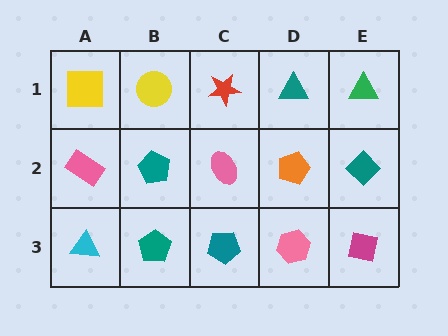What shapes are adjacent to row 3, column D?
An orange pentagon (row 2, column D), a teal pentagon (row 3, column C), a magenta square (row 3, column E).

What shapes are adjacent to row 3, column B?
A teal pentagon (row 2, column B), a cyan triangle (row 3, column A), a teal pentagon (row 3, column C).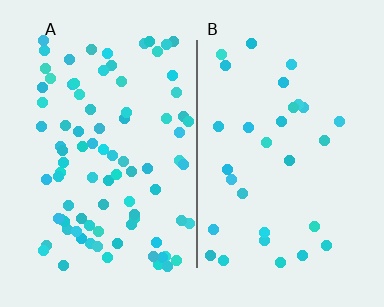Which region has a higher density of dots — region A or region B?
A (the left).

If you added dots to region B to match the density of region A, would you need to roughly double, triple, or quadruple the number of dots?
Approximately triple.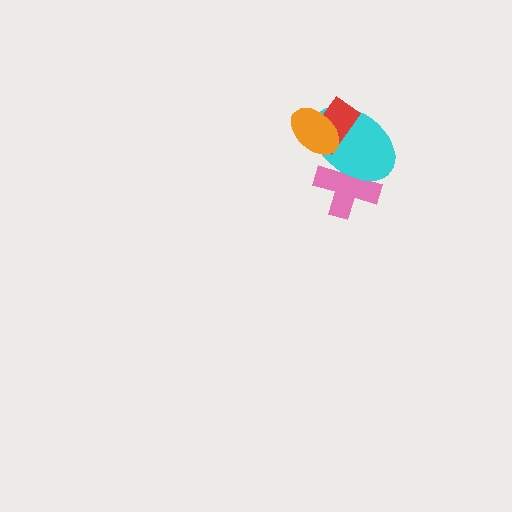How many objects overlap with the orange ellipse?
2 objects overlap with the orange ellipse.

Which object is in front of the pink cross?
The cyan ellipse is in front of the pink cross.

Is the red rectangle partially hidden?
Yes, it is partially covered by another shape.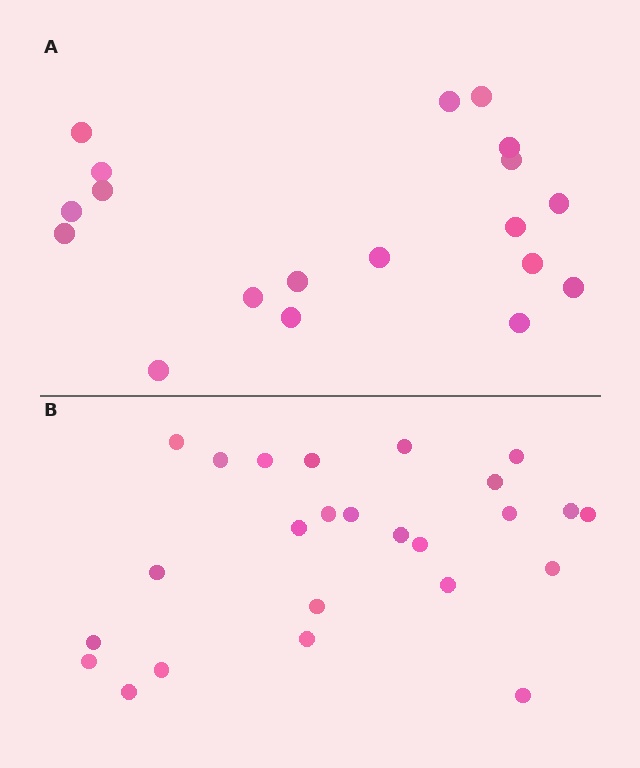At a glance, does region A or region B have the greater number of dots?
Region B (the bottom region) has more dots.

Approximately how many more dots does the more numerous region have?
Region B has about 6 more dots than region A.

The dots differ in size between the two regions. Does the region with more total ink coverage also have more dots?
No. Region A has more total ink coverage because its dots are larger, but region B actually contains more individual dots. Total area can be misleading — the number of items is what matters here.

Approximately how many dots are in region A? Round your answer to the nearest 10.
About 20 dots. (The exact count is 19, which rounds to 20.)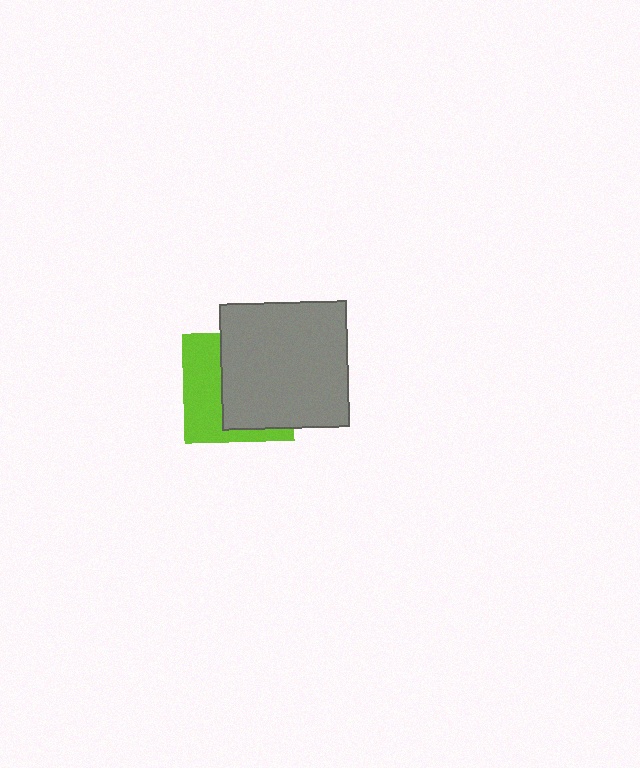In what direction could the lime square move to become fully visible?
The lime square could move left. That would shift it out from behind the gray square entirely.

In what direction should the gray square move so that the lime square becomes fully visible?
The gray square should move right. That is the shortest direction to clear the overlap and leave the lime square fully visible.